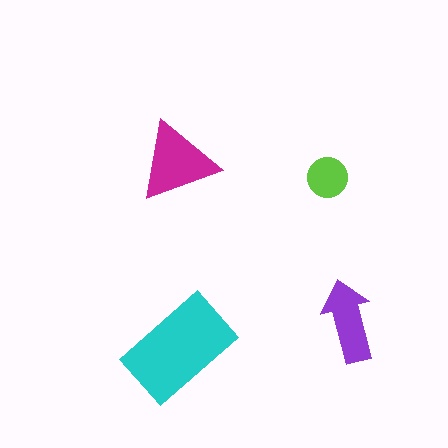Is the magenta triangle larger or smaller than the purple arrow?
Larger.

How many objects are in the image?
There are 4 objects in the image.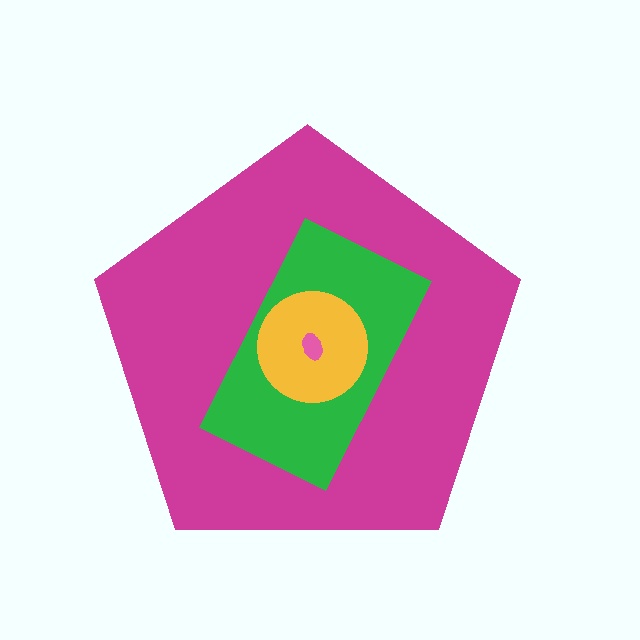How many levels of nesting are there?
4.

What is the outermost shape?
The magenta pentagon.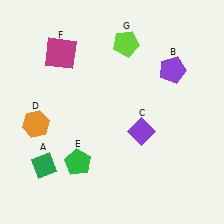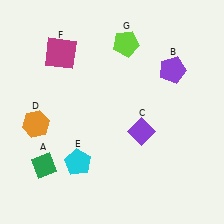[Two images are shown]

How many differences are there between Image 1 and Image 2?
There is 1 difference between the two images.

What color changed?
The pentagon (E) changed from green in Image 1 to cyan in Image 2.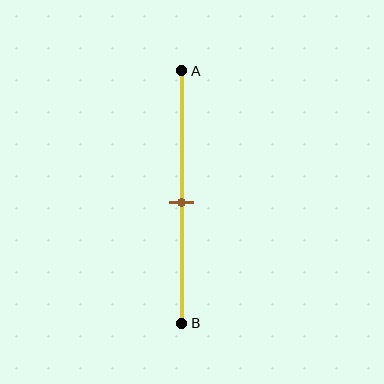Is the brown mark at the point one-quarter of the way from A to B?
No, the mark is at about 50% from A, not at the 25% one-quarter point.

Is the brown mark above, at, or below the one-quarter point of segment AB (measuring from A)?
The brown mark is below the one-quarter point of segment AB.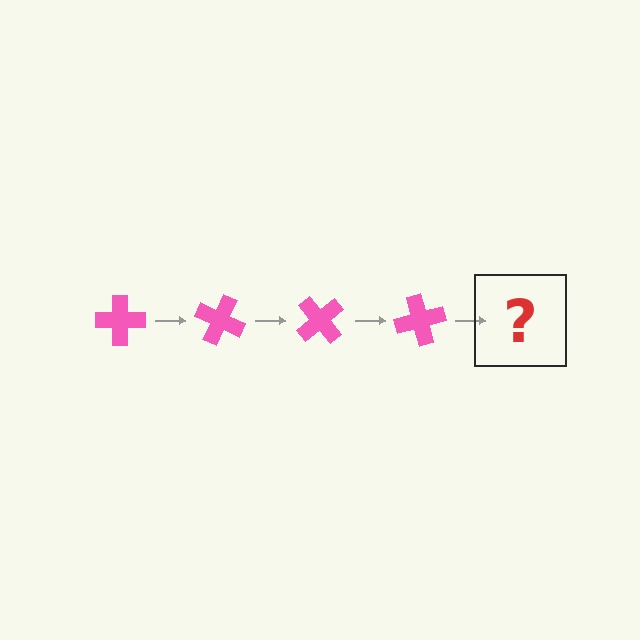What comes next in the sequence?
The next element should be a pink cross rotated 100 degrees.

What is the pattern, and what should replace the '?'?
The pattern is that the cross rotates 25 degrees each step. The '?' should be a pink cross rotated 100 degrees.